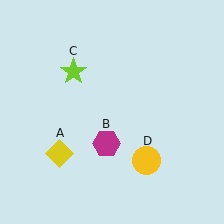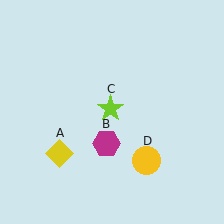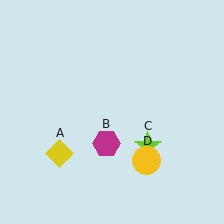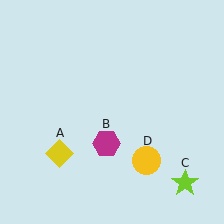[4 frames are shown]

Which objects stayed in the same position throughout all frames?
Yellow diamond (object A) and magenta hexagon (object B) and yellow circle (object D) remained stationary.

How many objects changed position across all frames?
1 object changed position: lime star (object C).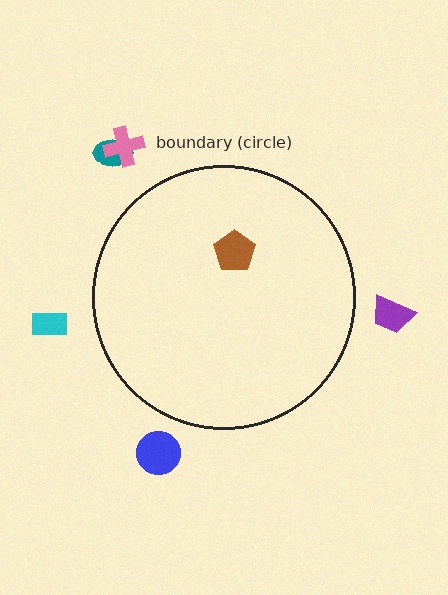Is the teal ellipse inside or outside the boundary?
Outside.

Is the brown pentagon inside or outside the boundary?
Inside.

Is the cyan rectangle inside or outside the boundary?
Outside.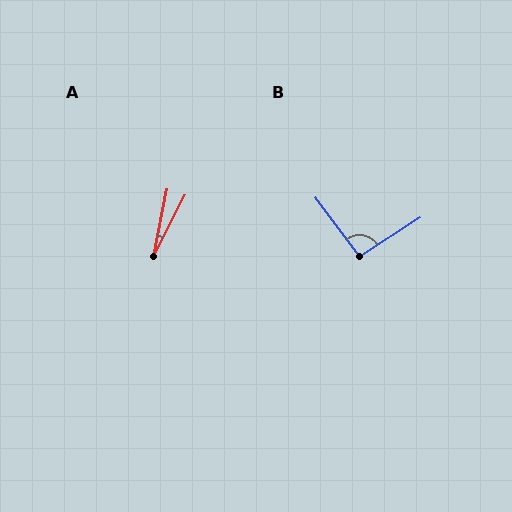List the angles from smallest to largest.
A (16°), B (95°).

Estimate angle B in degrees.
Approximately 95 degrees.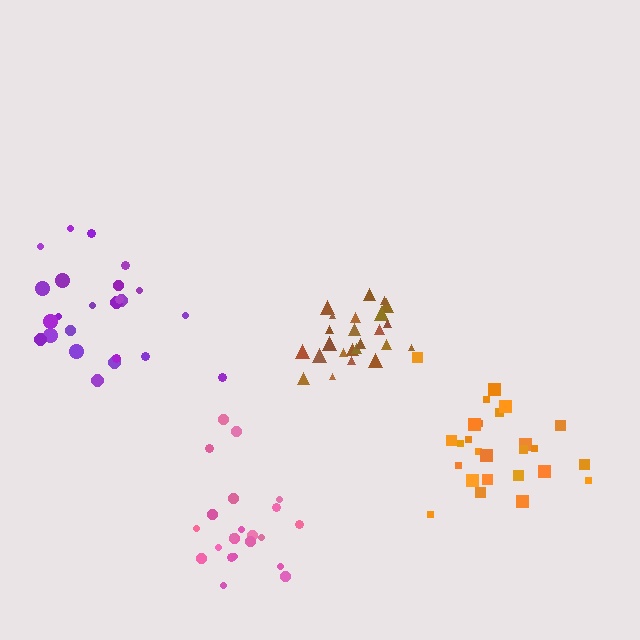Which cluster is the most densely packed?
Brown.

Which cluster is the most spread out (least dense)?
Purple.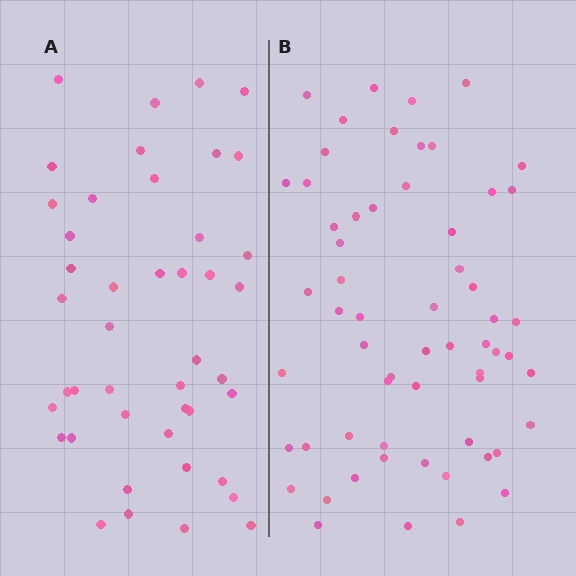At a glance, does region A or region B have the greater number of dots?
Region B (the right region) has more dots.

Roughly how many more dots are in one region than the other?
Region B has approximately 15 more dots than region A.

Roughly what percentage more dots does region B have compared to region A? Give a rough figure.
About 35% more.